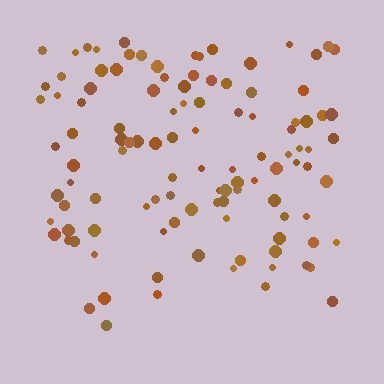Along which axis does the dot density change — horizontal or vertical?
Vertical.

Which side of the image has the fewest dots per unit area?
The bottom.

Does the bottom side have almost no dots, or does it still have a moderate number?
Still a moderate number, just noticeably fewer than the top.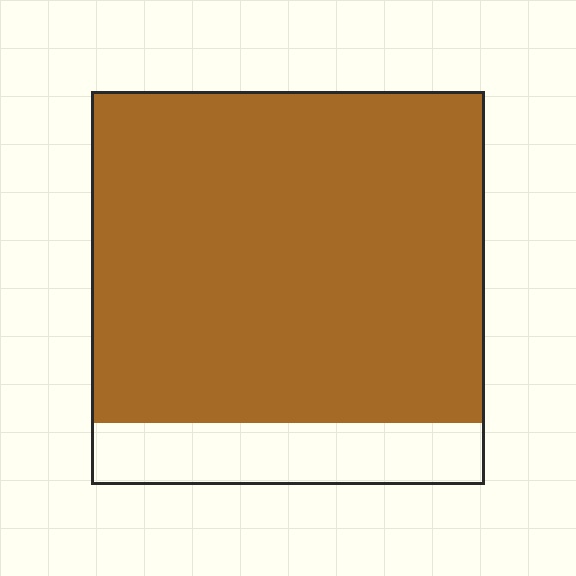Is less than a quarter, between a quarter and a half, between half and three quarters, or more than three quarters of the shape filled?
More than three quarters.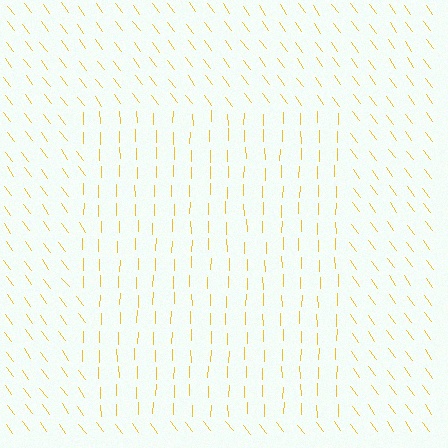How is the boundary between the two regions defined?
The boundary is defined purely by a change in line orientation (approximately 37 degrees difference). All lines are the same color and thickness.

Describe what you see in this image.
The image is filled with small yellow line segments. A rectangle region in the image has lines oriented differently from the surrounding lines, creating a visible texture boundary.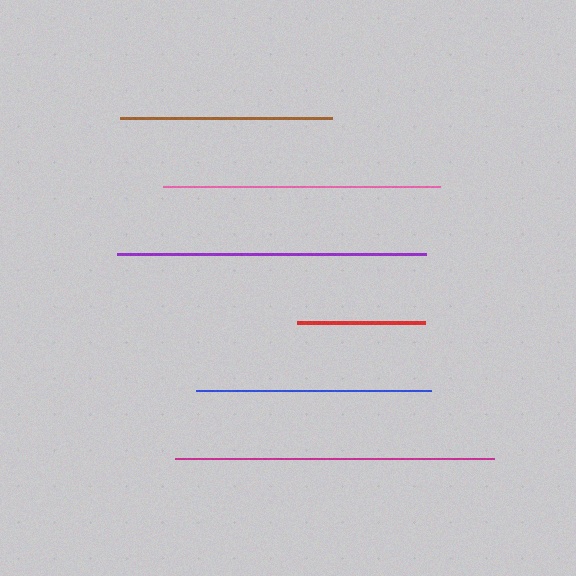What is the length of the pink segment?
The pink segment is approximately 277 pixels long.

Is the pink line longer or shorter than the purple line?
The purple line is longer than the pink line.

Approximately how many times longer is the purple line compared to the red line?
The purple line is approximately 2.4 times the length of the red line.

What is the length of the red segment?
The red segment is approximately 128 pixels long.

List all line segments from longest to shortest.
From longest to shortest: magenta, purple, pink, blue, brown, red.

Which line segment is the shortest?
The red line is the shortest at approximately 128 pixels.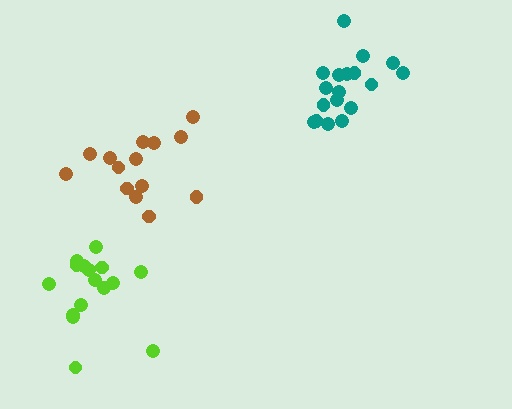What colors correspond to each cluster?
The clusters are colored: lime, brown, teal.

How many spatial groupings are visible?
There are 3 spatial groupings.